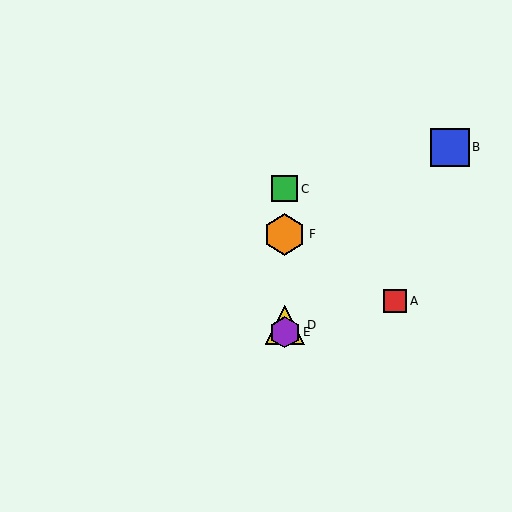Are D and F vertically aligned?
Yes, both are at x≈285.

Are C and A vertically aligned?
No, C is at x≈285 and A is at x≈395.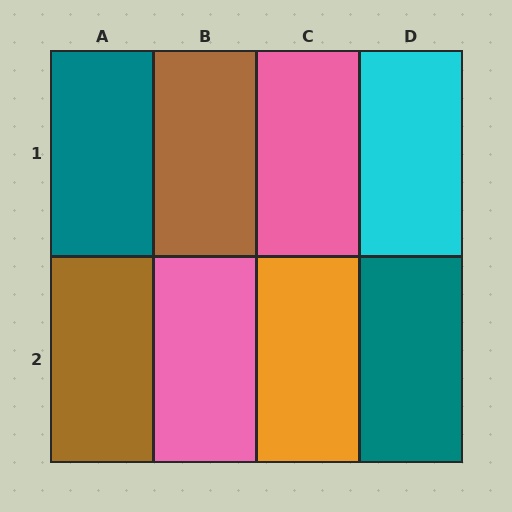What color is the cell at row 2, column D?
Teal.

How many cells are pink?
2 cells are pink.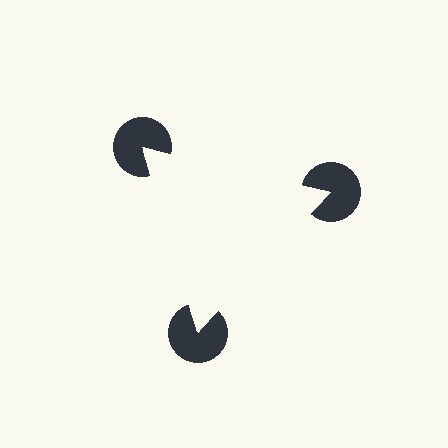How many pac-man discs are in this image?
There are 3 — one at each vertex of the illusory triangle.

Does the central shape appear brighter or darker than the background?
It typically appears slightly brighter than the background, even though no actual brightness change is drawn.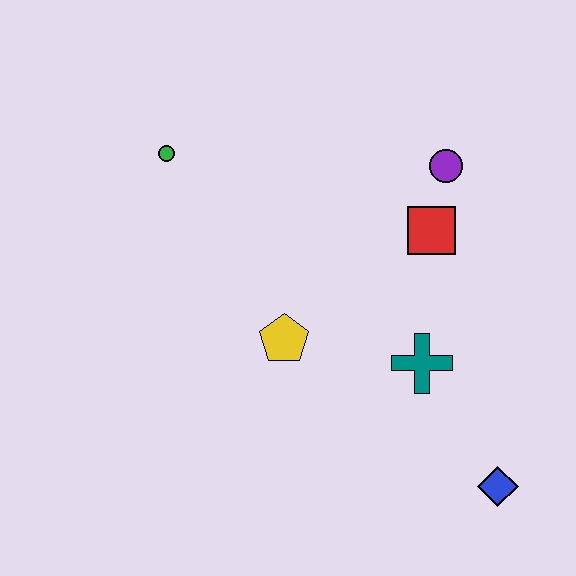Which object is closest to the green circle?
The yellow pentagon is closest to the green circle.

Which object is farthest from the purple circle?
The blue diamond is farthest from the purple circle.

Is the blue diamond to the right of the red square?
Yes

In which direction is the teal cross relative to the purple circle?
The teal cross is below the purple circle.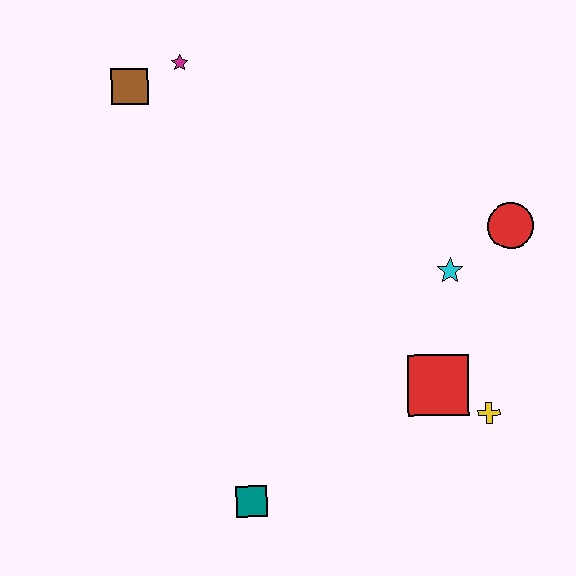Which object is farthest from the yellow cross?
The brown square is farthest from the yellow cross.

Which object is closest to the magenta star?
The brown square is closest to the magenta star.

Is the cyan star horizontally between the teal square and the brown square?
No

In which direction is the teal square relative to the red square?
The teal square is to the left of the red square.